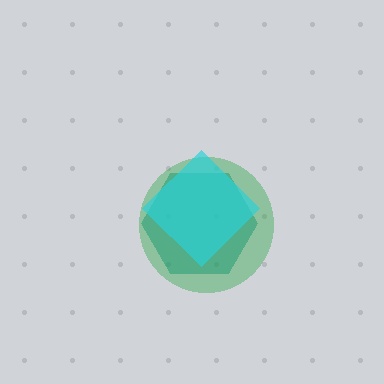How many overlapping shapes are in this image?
There are 3 overlapping shapes in the image.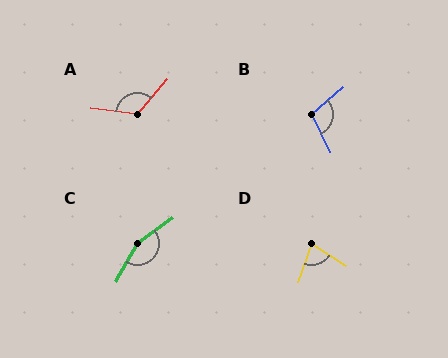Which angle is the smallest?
D, at approximately 78 degrees.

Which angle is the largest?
C, at approximately 156 degrees.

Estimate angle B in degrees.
Approximately 105 degrees.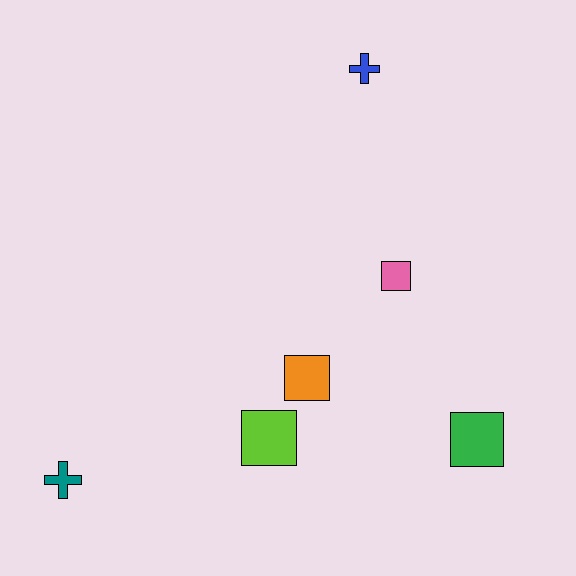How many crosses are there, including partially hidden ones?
There are 2 crosses.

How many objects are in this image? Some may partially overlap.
There are 6 objects.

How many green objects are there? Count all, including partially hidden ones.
There is 1 green object.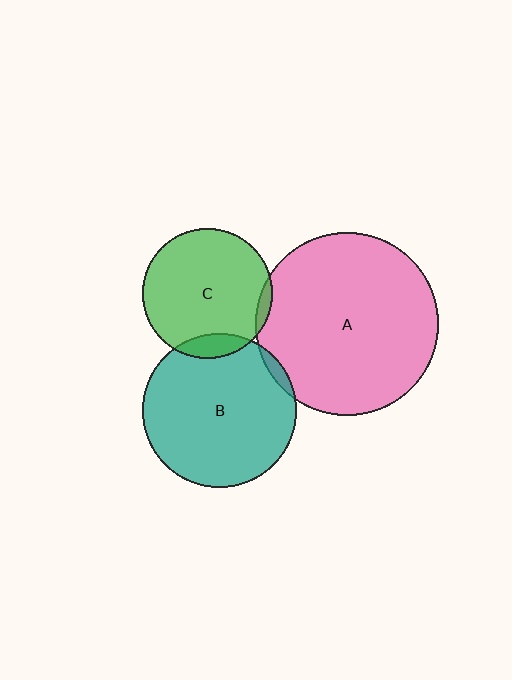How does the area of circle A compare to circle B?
Approximately 1.4 times.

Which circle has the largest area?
Circle A (pink).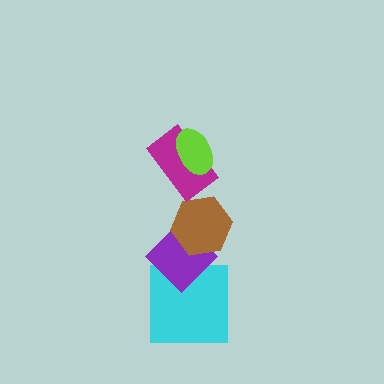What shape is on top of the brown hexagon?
The magenta rectangle is on top of the brown hexagon.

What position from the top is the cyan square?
The cyan square is 5th from the top.